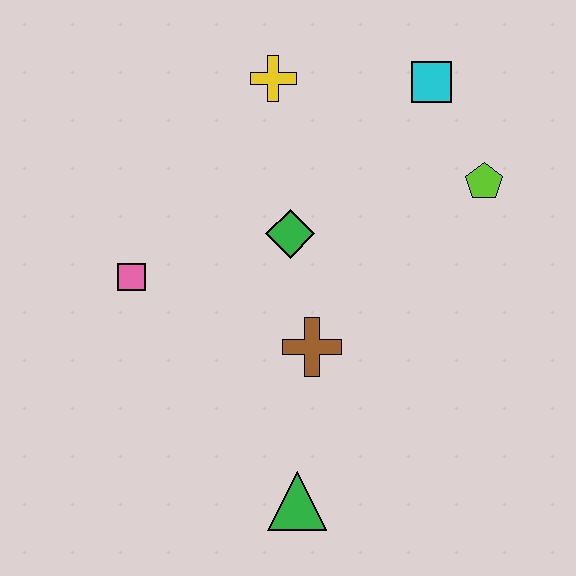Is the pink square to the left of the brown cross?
Yes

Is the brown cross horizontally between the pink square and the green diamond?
No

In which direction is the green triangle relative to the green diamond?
The green triangle is below the green diamond.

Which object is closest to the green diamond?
The brown cross is closest to the green diamond.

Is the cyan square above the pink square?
Yes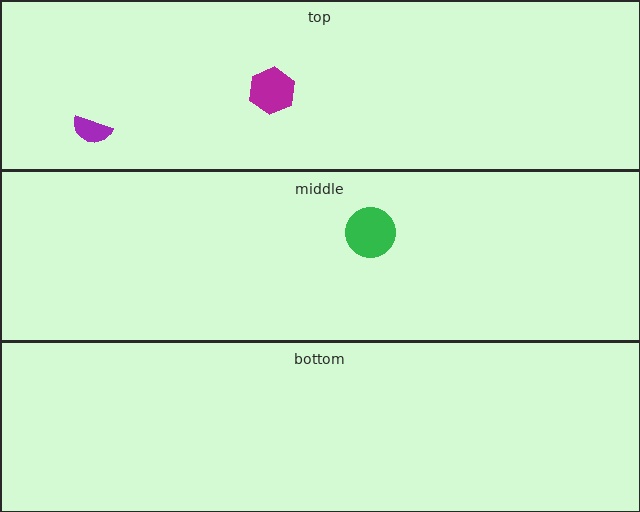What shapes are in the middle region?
The green circle.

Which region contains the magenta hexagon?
The top region.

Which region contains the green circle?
The middle region.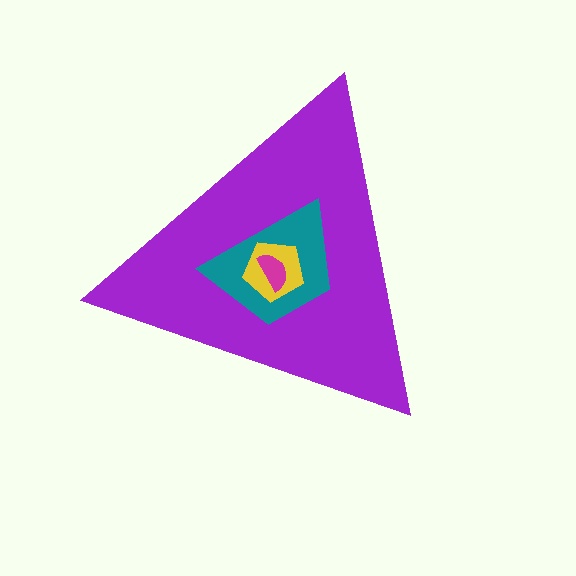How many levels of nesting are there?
4.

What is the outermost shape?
The purple triangle.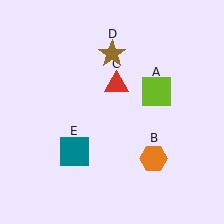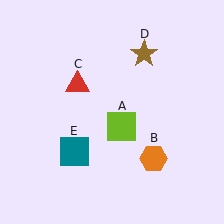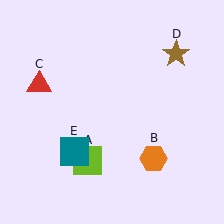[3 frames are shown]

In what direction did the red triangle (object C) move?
The red triangle (object C) moved left.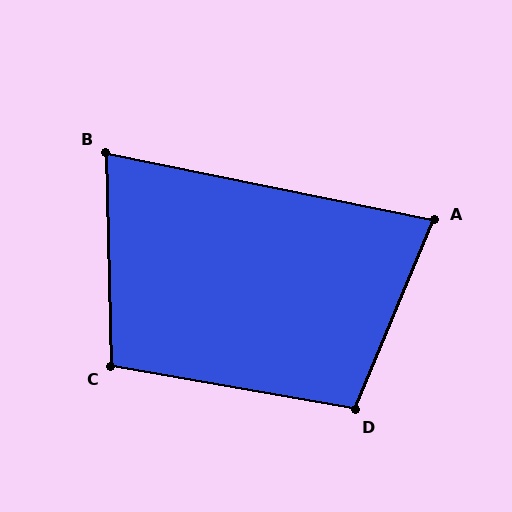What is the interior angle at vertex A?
Approximately 79 degrees (acute).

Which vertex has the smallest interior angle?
B, at approximately 77 degrees.